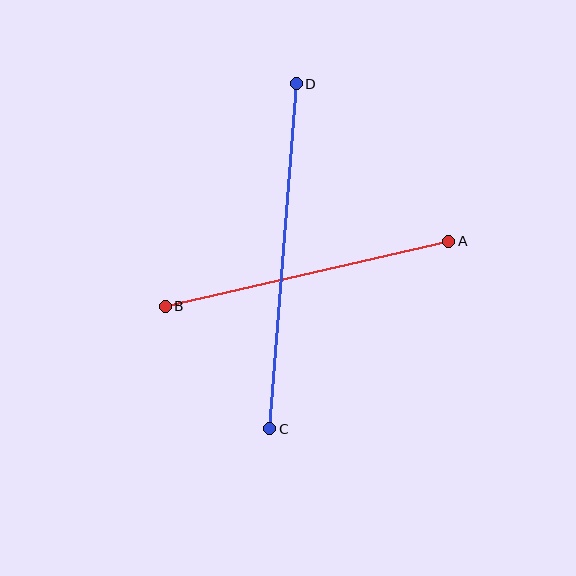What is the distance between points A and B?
The distance is approximately 291 pixels.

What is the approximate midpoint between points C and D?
The midpoint is at approximately (283, 256) pixels.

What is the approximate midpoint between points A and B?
The midpoint is at approximately (307, 274) pixels.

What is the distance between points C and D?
The distance is approximately 346 pixels.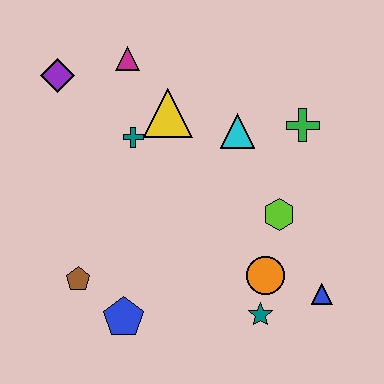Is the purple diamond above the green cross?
Yes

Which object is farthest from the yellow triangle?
The blue triangle is farthest from the yellow triangle.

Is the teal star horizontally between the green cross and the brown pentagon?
Yes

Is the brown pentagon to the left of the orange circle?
Yes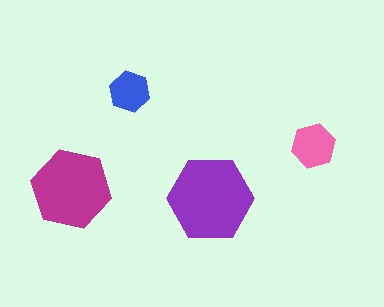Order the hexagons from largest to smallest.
the purple one, the magenta one, the pink one, the blue one.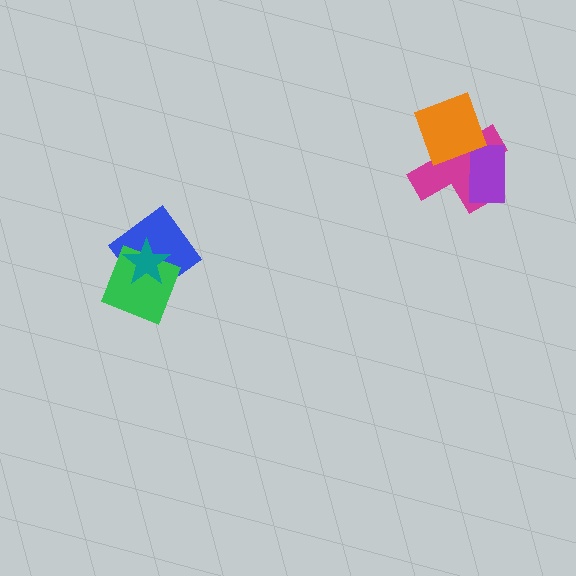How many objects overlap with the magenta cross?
2 objects overlap with the magenta cross.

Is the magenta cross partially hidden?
Yes, it is partially covered by another shape.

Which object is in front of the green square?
The teal star is in front of the green square.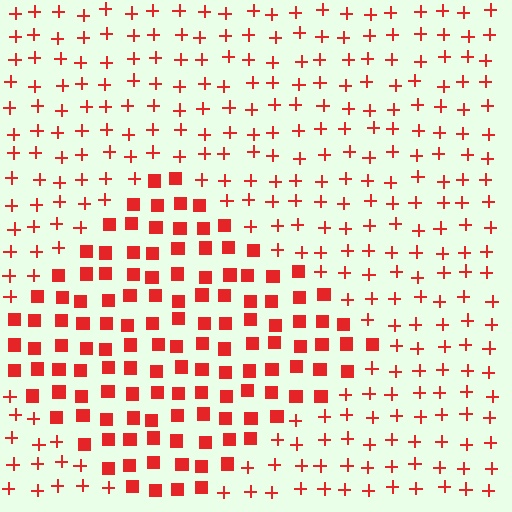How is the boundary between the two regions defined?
The boundary is defined by a change in element shape: squares inside vs. plus signs outside. All elements share the same color and spacing.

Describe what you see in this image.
The image is filled with small red elements arranged in a uniform grid. A diamond-shaped region contains squares, while the surrounding area contains plus signs. The boundary is defined purely by the change in element shape.